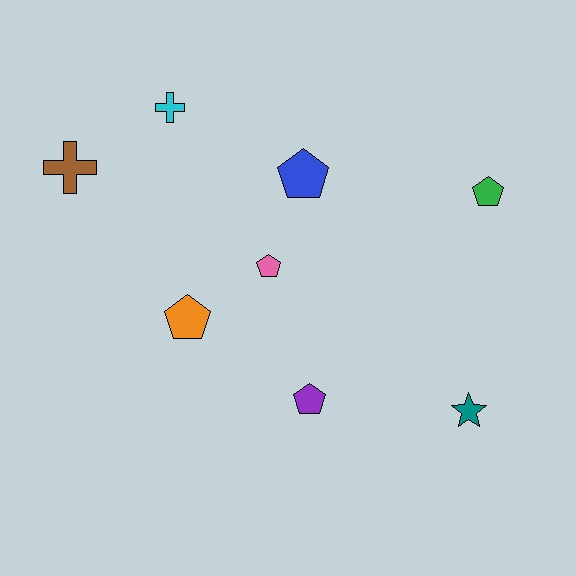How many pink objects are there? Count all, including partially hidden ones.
There is 1 pink object.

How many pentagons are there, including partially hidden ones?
There are 5 pentagons.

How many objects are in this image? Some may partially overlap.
There are 8 objects.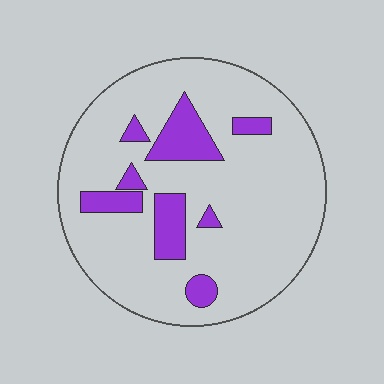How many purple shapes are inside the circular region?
8.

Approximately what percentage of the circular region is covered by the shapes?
Approximately 15%.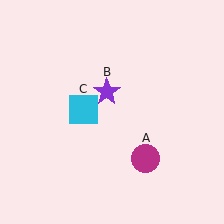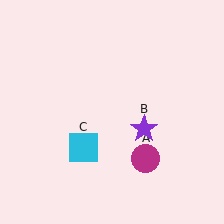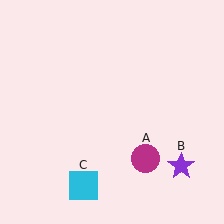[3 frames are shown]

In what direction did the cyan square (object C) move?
The cyan square (object C) moved down.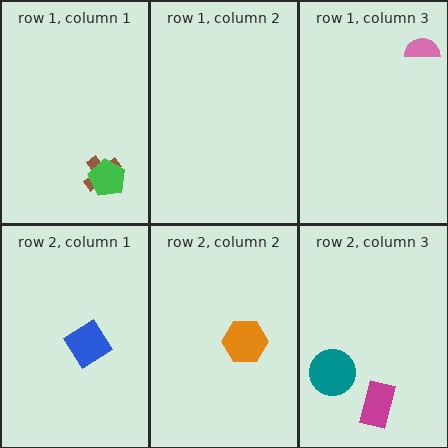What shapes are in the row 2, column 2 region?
The orange hexagon.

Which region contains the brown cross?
The row 1, column 1 region.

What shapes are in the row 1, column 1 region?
The brown cross, the green pentagon.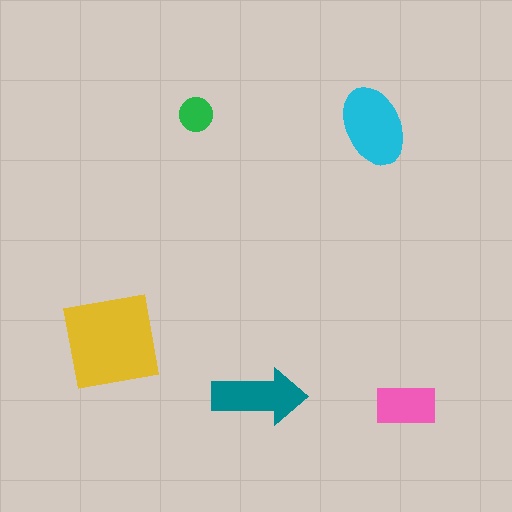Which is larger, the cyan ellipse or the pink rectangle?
The cyan ellipse.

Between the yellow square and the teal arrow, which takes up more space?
The yellow square.